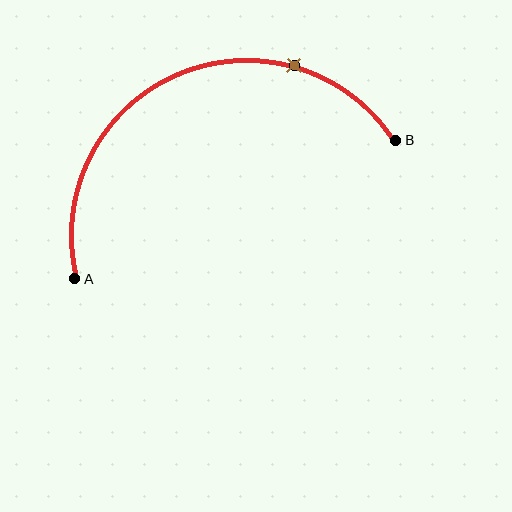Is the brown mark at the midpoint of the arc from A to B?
No. The brown mark lies on the arc but is closer to endpoint B. The arc midpoint would be at the point on the curve equidistant along the arc from both A and B.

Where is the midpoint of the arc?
The arc midpoint is the point on the curve farthest from the straight line joining A and B. It sits above that line.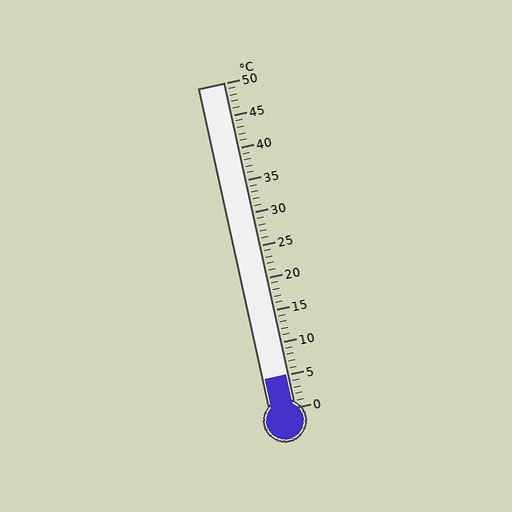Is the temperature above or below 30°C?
The temperature is below 30°C.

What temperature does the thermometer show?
The thermometer shows approximately 5°C.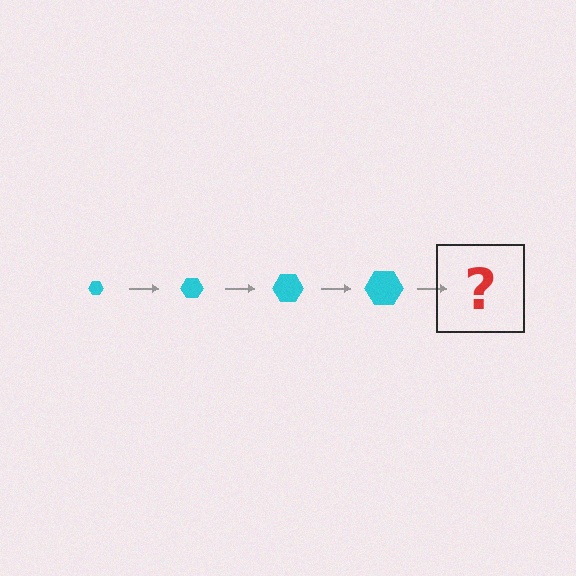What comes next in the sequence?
The next element should be a cyan hexagon, larger than the previous one.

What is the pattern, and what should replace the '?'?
The pattern is that the hexagon gets progressively larger each step. The '?' should be a cyan hexagon, larger than the previous one.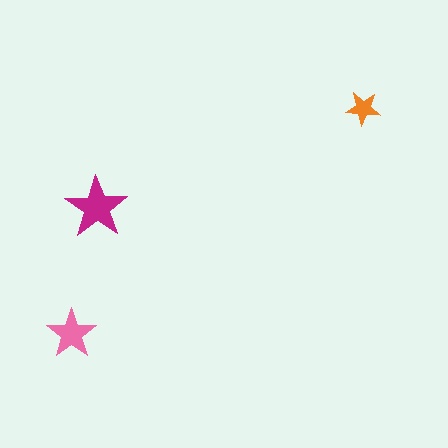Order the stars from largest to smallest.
the magenta one, the pink one, the orange one.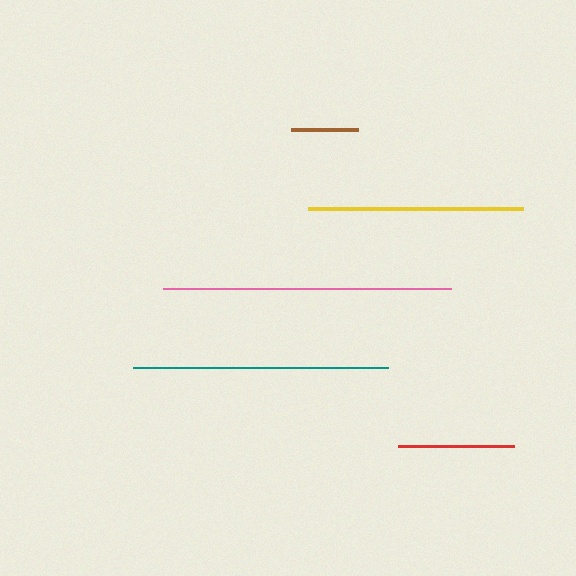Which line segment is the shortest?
The brown line is the shortest at approximately 67 pixels.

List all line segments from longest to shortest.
From longest to shortest: pink, teal, yellow, red, brown.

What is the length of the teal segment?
The teal segment is approximately 255 pixels long.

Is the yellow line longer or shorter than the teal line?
The teal line is longer than the yellow line.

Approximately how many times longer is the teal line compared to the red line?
The teal line is approximately 2.2 times the length of the red line.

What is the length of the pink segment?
The pink segment is approximately 288 pixels long.